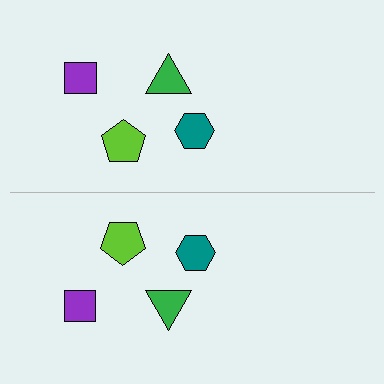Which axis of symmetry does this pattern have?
The pattern has a horizontal axis of symmetry running through the center of the image.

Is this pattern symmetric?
Yes, this pattern has bilateral (reflection) symmetry.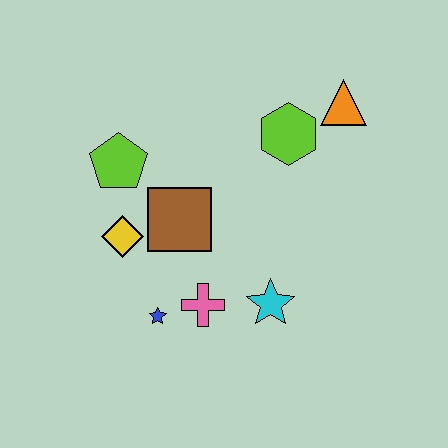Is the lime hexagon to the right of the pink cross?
Yes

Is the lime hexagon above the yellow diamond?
Yes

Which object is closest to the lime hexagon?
The orange triangle is closest to the lime hexagon.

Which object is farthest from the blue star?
The orange triangle is farthest from the blue star.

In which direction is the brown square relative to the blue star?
The brown square is above the blue star.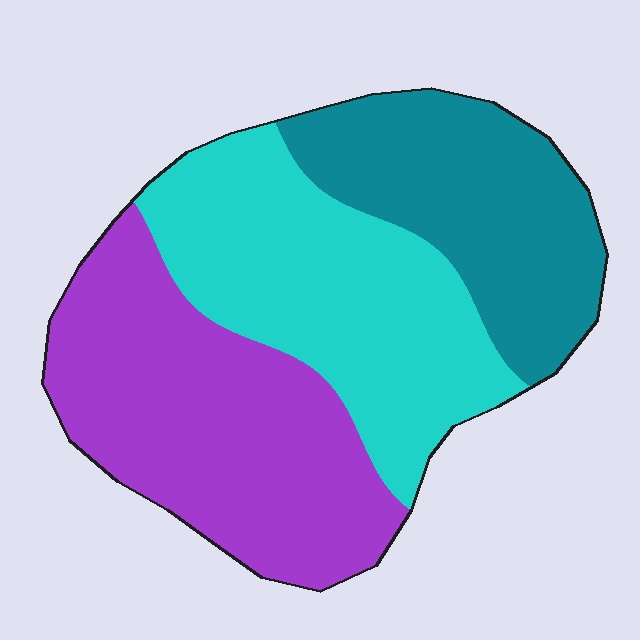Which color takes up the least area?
Teal, at roughly 25%.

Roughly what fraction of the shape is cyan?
Cyan takes up about one third (1/3) of the shape.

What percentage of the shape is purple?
Purple covers around 40% of the shape.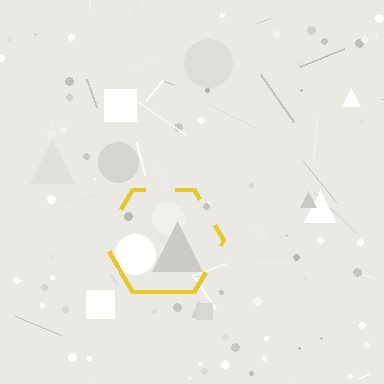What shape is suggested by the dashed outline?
The dashed outline suggests a hexagon.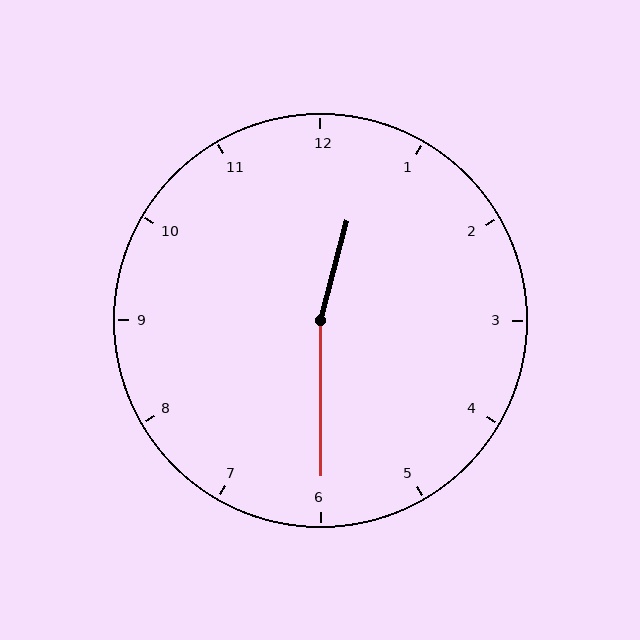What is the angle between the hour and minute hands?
Approximately 165 degrees.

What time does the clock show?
12:30.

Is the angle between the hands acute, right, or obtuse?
It is obtuse.